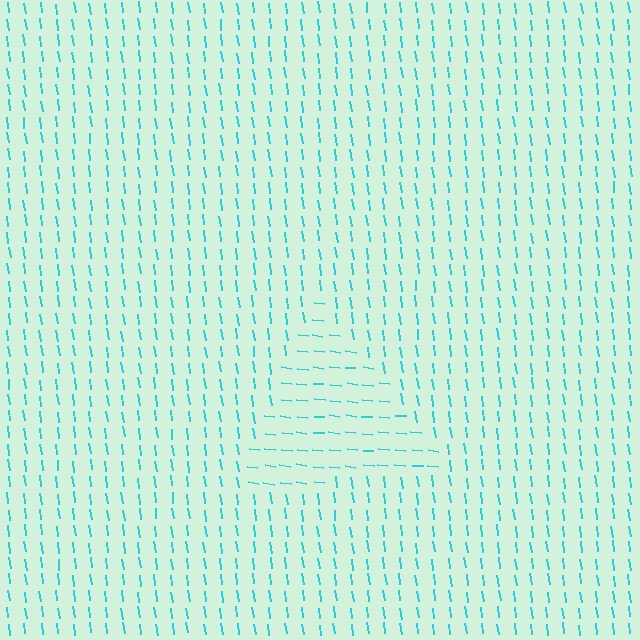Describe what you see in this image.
The image is filled with small cyan line segments. A triangle region in the image has lines oriented differently from the surrounding lines, creating a visible texture boundary.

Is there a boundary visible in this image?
Yes, there is a texture boundary formed by a change in line orientation.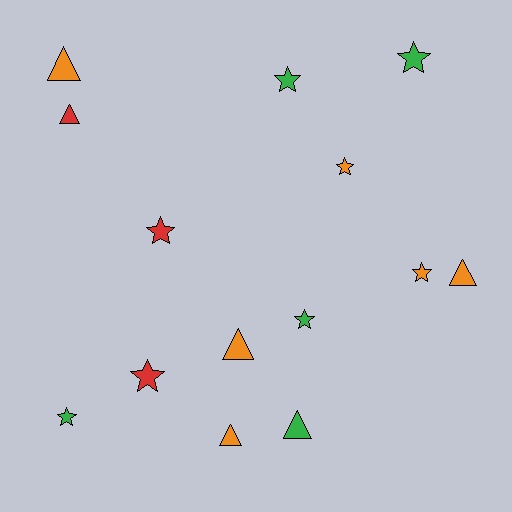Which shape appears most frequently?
Star, with 8 objects.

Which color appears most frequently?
Orange, with 6 objects.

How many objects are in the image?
There are 14 objects.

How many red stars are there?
There are 2 red stars.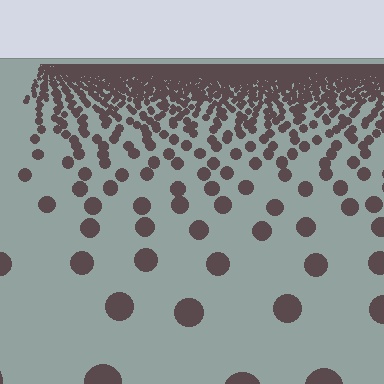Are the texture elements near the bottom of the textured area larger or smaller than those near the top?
Larger. Near the bottom, elements are closer to the viewer and appear at a bigger on-screen size.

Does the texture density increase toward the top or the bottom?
Density increases toward the top.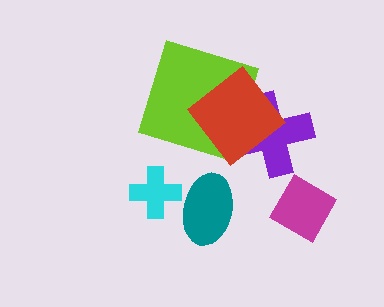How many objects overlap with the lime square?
2 objects overlap with the lime square.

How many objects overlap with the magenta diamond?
0 objects overlap with the magenta diamond.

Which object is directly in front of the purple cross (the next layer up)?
The lime square is directly in front of the purple cross.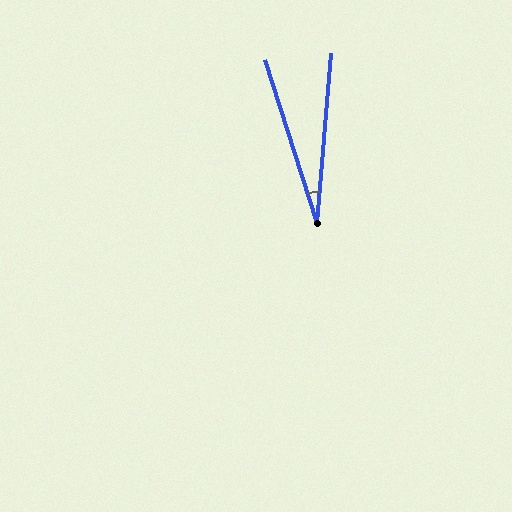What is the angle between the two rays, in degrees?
Approximately 22 degrees.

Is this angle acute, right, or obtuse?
It is acute.